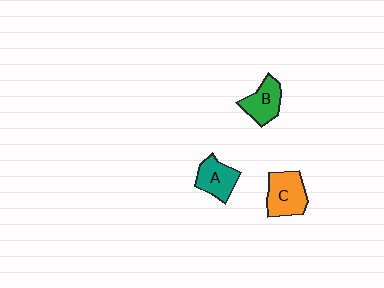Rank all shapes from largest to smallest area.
From largest to smallest: C (orange), A (teal), B (green).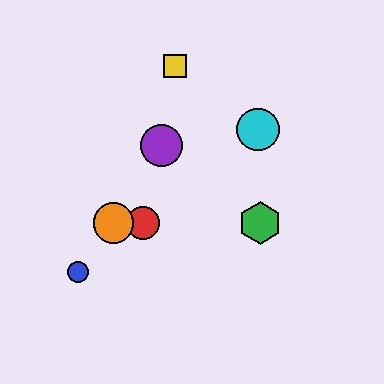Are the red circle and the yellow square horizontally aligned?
No, the red circle is at y≈223 and the yellow square is at y≈66.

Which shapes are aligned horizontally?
The red circle, the green hexagon, the orange circle are aligned horizontally.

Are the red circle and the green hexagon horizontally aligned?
Yes, both are at y≈223.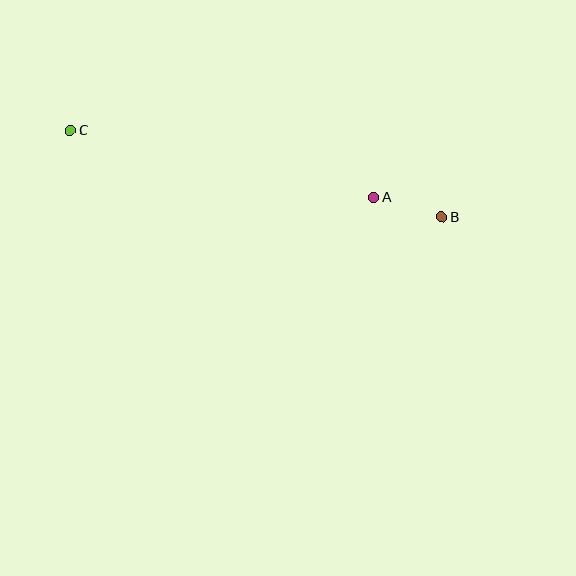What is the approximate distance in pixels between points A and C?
The distance between A and C is approximately 311 pixels.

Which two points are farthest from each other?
Points B and C are farthest from each other.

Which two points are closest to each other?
Points A and B are closest to each other.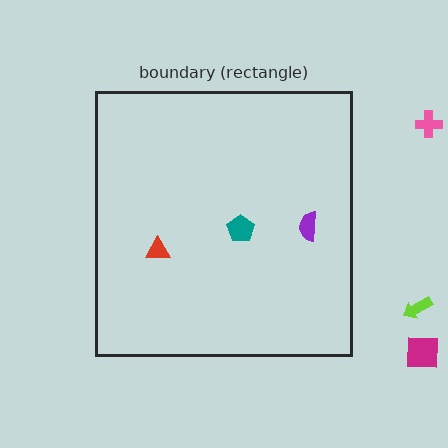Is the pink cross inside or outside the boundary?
Outside.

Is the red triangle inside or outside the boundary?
Inside.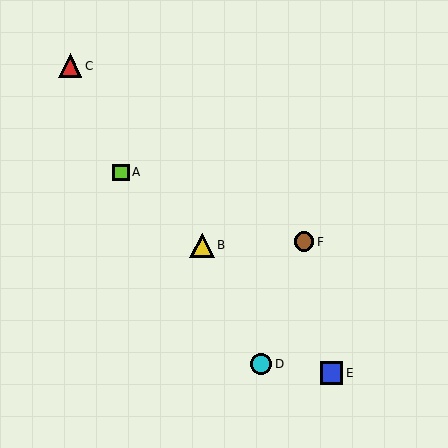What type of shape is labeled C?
Shape C is a red triangle.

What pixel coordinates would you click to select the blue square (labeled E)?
Click at (332, 373) to select the blue square E.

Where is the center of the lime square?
The center of the lime square is at (121, 172).